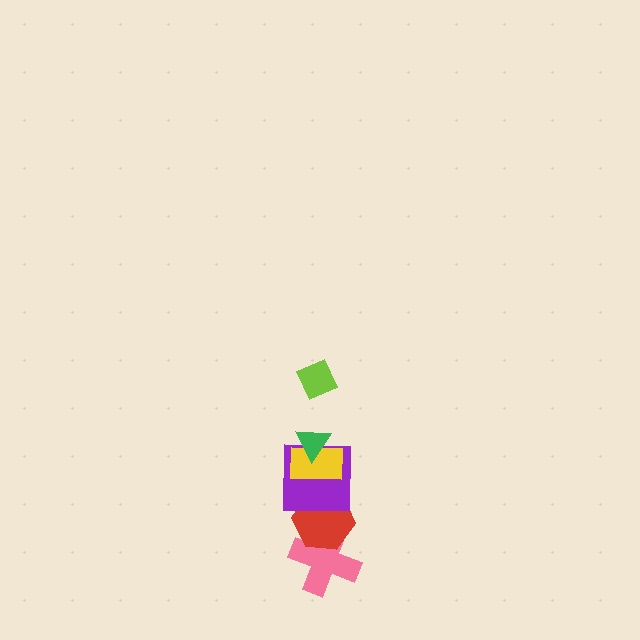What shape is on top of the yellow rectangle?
The green triangle is on top of the yellow rectangle.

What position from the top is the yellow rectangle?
The yellow rectangle is 3rd from the top.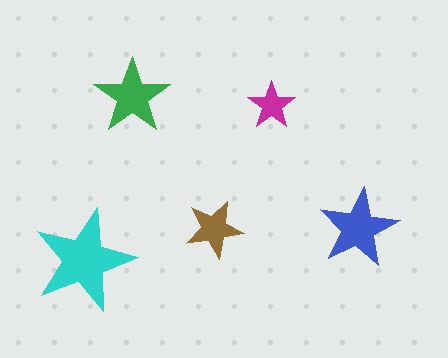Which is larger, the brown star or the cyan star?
The cyan one.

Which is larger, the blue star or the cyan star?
The cyan one.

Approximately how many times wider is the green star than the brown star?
About 1.5 times wider.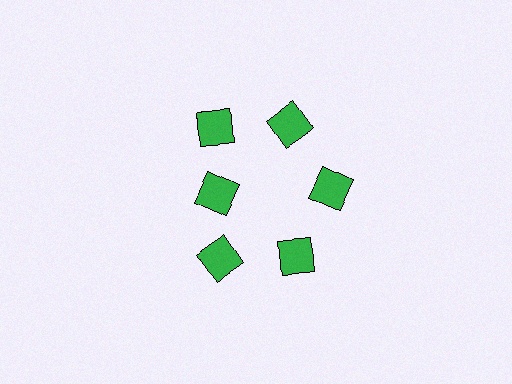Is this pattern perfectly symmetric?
No. The 6 green diamonds are arranged in a ring, but one element near the 9 o'clock position is pulled inward toward the center, breaking the 6-fold rotational symmetry.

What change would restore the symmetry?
The symmetry would be restored by moving it outward, back onto the ring so that all 6 diamonds sit at equal angles and equal distance from the center.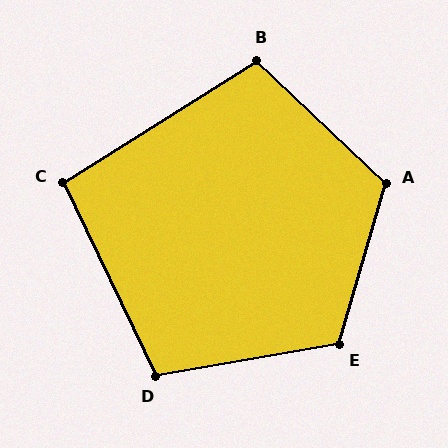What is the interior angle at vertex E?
Approximately 116 degrees (obtuse).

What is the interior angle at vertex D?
Approximately 106 degrees (obtuse).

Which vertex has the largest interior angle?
A, at approximately 117 degrees.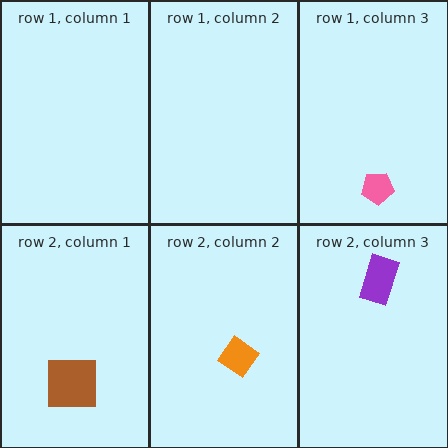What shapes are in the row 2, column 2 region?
The orange diamond.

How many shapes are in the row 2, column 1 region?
1.